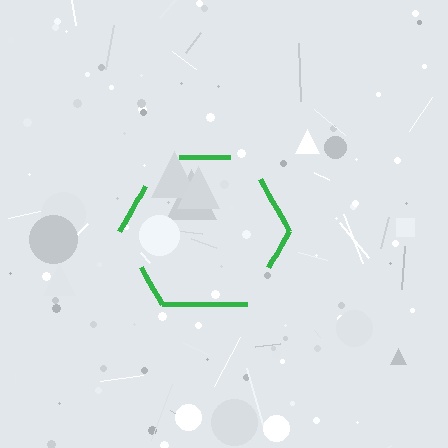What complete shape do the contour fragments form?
The contour fragments form a hexagon.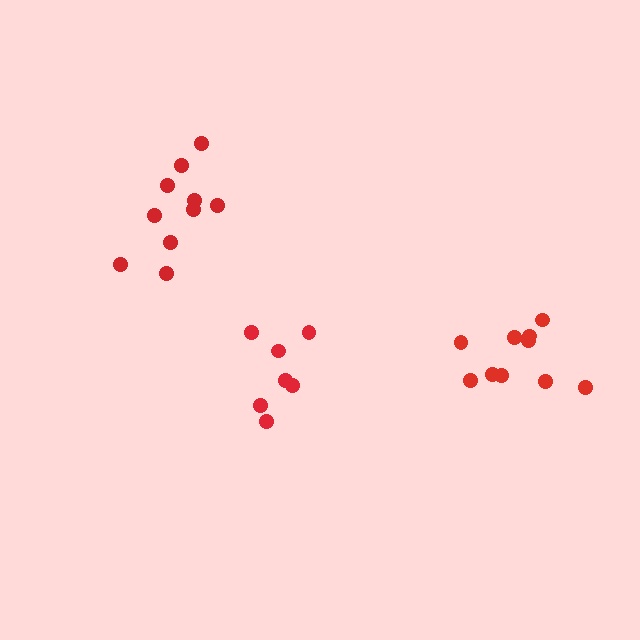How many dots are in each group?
Group 1: 7 dots, Group 2: 10 dots, Group 3: 10 dots (27 total).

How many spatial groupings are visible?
There are 3 spatial groupings.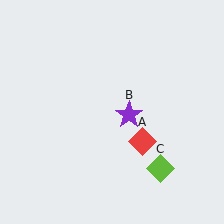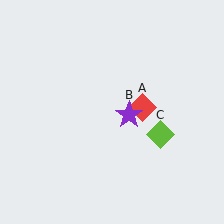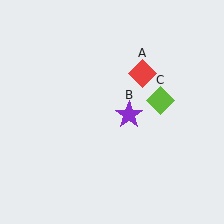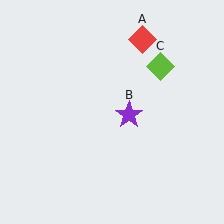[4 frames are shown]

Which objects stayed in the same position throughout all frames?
Purple star (object B) remained stationary.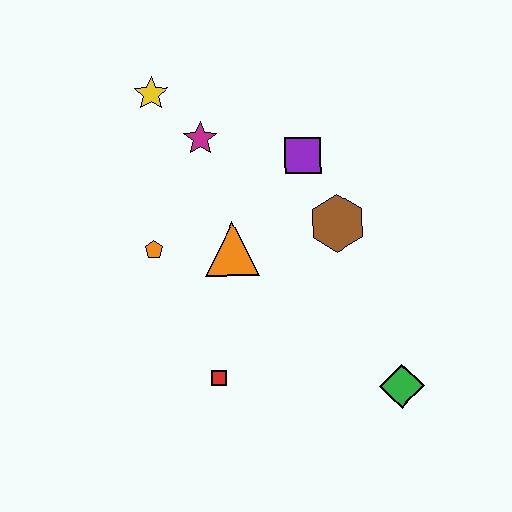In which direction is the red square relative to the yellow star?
The red square is below the yellow star.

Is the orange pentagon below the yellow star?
Yes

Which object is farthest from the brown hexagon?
The yellow star is farthest from the brown hexagon.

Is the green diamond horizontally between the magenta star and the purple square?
No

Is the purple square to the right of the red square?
Yes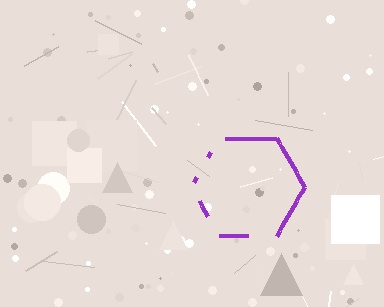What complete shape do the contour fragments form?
The contour fragments form a hexagon.